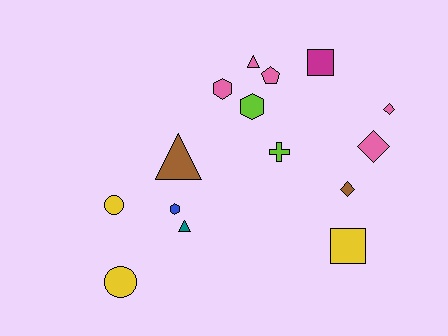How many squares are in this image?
There are 2 squares.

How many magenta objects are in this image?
There is 1 magenta object.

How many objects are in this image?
There are 15 objects.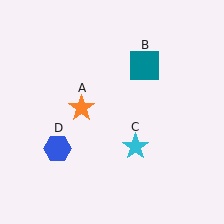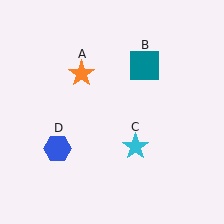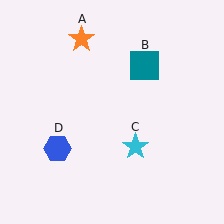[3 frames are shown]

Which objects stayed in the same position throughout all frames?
Teal square (object B) and cyan star (object C) and blue hexagon (object D) remained stationary.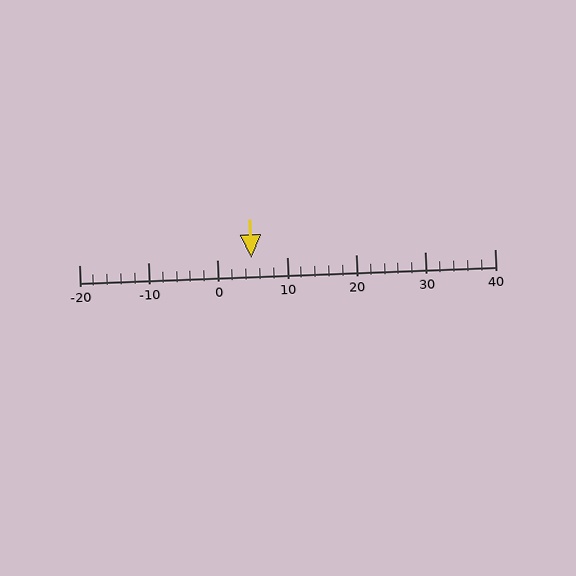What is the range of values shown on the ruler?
The ruler shows values from -20 to 40.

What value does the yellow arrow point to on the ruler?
The yellow arrow points to approximately 5.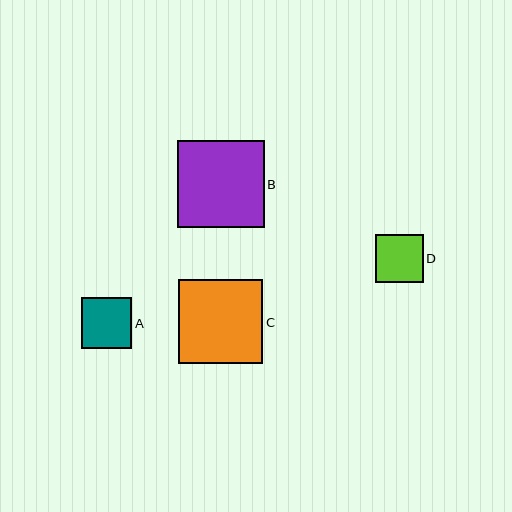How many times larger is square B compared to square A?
Square B is approximately 1.7 times the size of square A.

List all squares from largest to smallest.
From largest to smallest: B, C, A, D.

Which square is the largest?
Square B is the largest with a size of approximately 87 pixels.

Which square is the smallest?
Square D is the smallest with a size of approximately 48 pixels.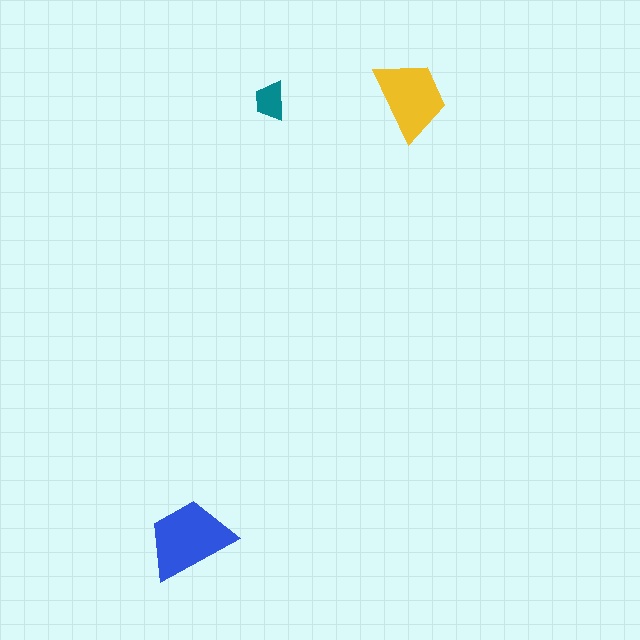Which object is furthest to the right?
The yellow trapezoid is rightmost.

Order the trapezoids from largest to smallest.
the blue one, the yellow one, the teal one.